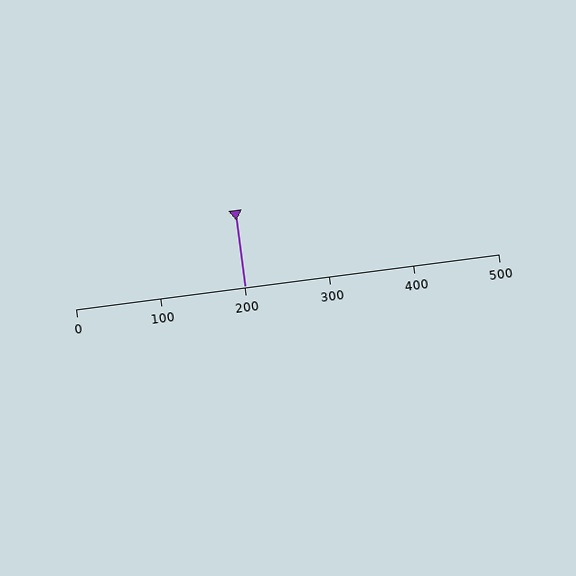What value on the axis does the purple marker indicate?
The marker indicates approximately 200.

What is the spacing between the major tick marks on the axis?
The major ticks are spaced 100 apart.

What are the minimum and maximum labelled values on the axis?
The axis runs from 0 to 500.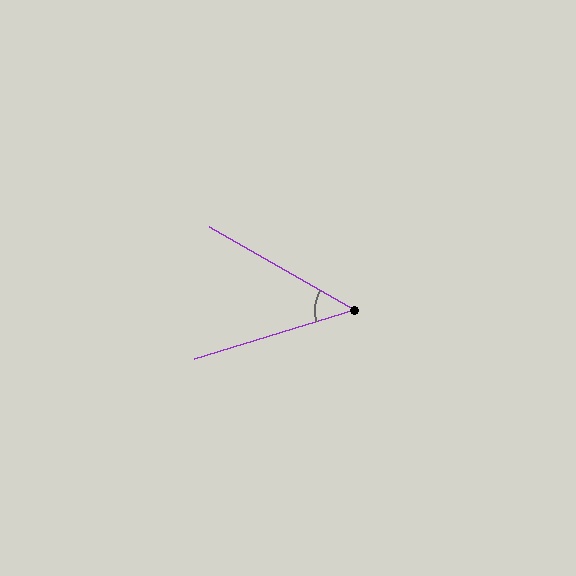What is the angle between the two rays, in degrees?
Approximately 47 degrees.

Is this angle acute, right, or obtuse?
It is acute.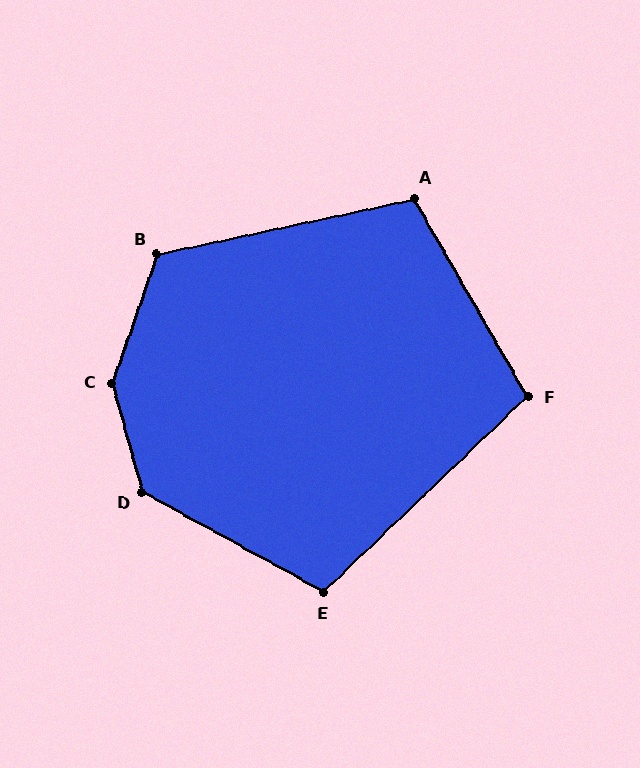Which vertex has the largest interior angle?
C, at approximately 145 degrees.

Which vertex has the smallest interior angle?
F, at approximately 104 degrees.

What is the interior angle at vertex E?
Approximately 107 degrees (obtuse).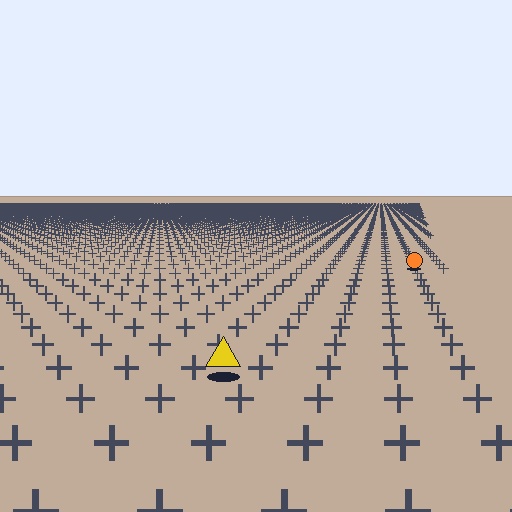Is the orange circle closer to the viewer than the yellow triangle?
No. The yellow triangle is closer — you can tell from the texture gradient: the ground texture is coarser near it.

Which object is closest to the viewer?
The yellow triangle is closest. The texture marks near it are larger and more spread out.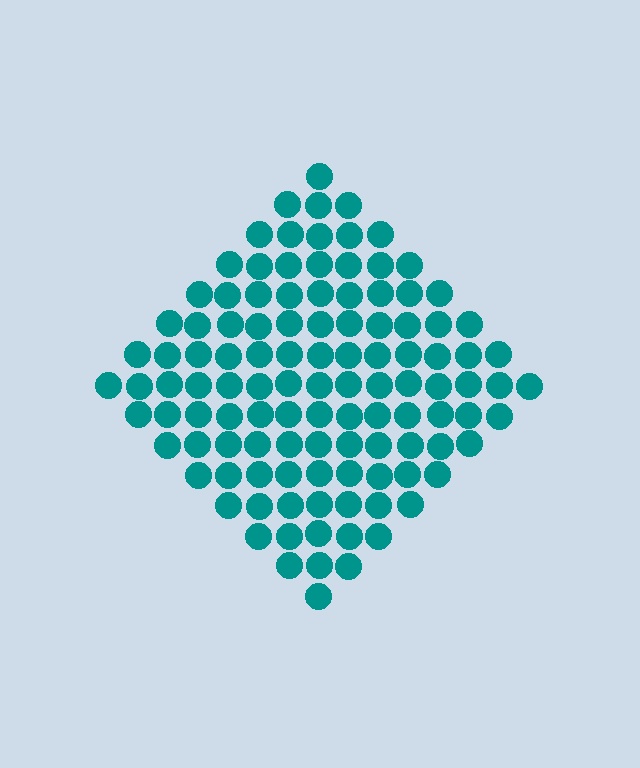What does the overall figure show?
The overall figure shows a diamond.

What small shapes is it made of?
It is made of small circles.